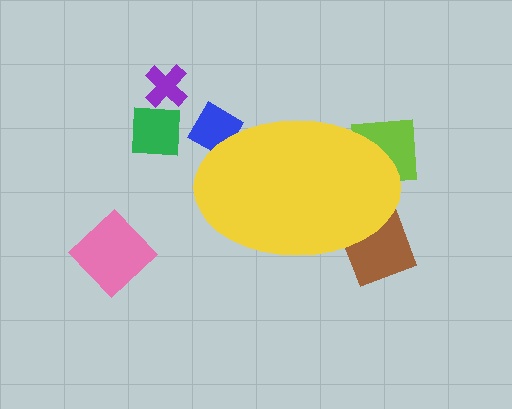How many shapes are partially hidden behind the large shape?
3 shapes are partially hidden.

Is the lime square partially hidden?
Yes, the lime square is partially hidden behind the yellow ellipse.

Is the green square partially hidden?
No, the green square is fully visible.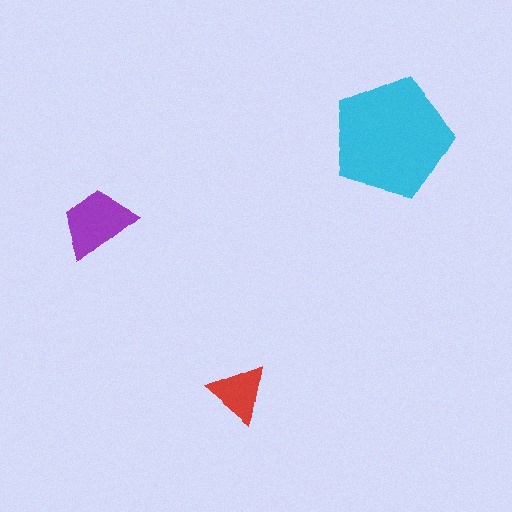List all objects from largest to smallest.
The cyan pentagon, the purple trapezoid, the red triangle.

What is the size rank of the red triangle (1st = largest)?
3rd.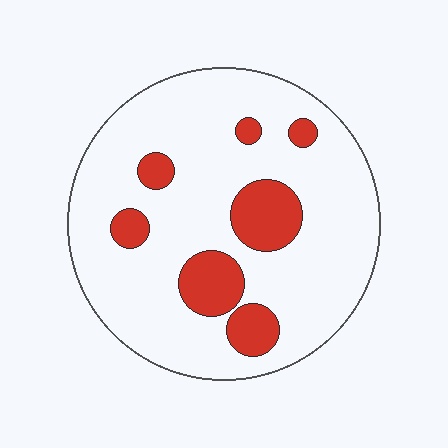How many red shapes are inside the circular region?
7.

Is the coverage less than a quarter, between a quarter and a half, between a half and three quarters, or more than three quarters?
Less than a quarter.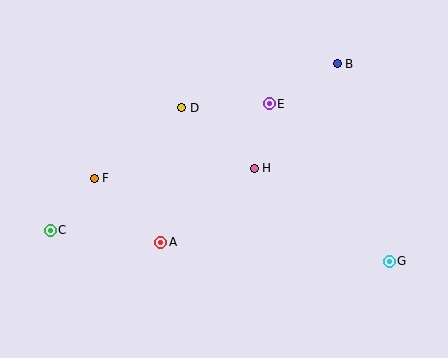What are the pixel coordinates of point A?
Point A is at (161, 242).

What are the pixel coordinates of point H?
Point H is at (254, 168).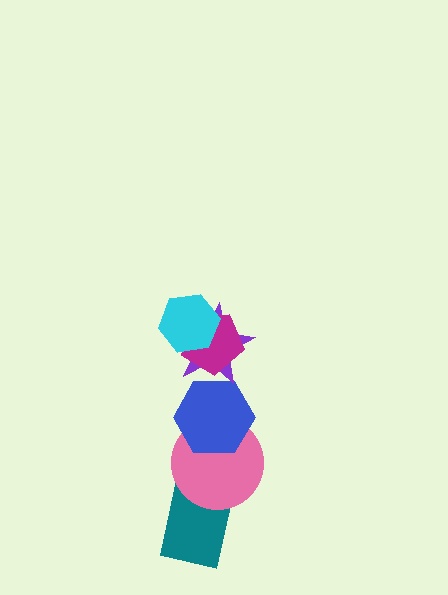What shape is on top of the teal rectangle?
The pink circle is on top of the teal rectangle.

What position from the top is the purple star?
The purple star is 3rd from the top.